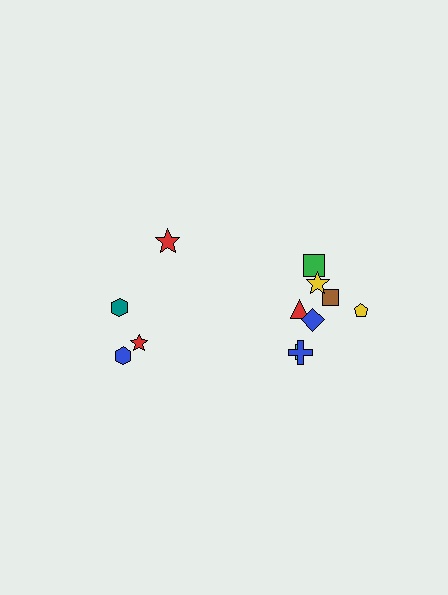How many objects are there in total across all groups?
There are 12 objects.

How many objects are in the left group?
There are 4 objects.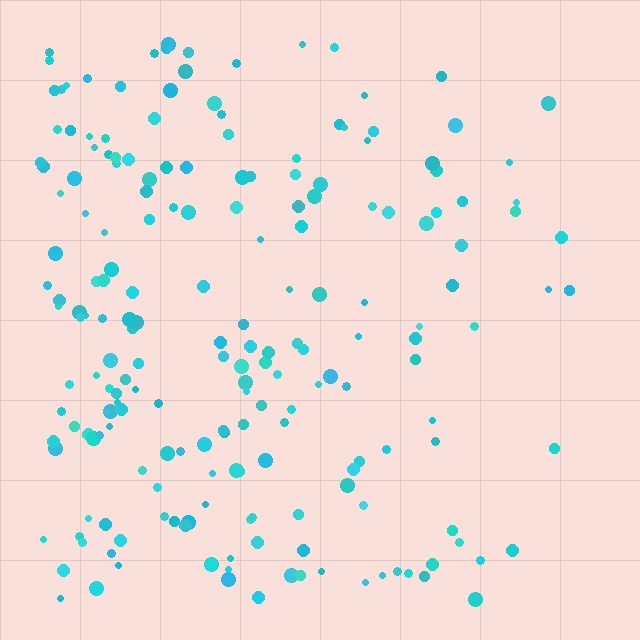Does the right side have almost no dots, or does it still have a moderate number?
Still a moderate number, just noticeably fewer than the left.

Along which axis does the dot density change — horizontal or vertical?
Horizontal.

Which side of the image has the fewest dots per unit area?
The right.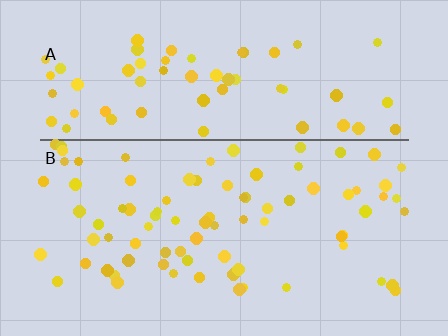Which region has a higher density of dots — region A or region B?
B (the bottom).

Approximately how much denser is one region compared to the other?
Approximately 1.2× — region B over region A.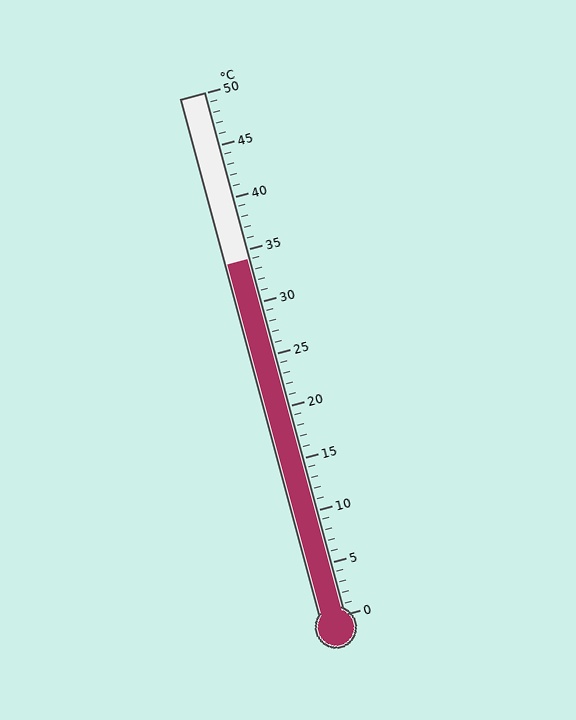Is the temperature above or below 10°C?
The temperature is above 10°C.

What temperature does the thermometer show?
The thermometer shows approximately 34°C.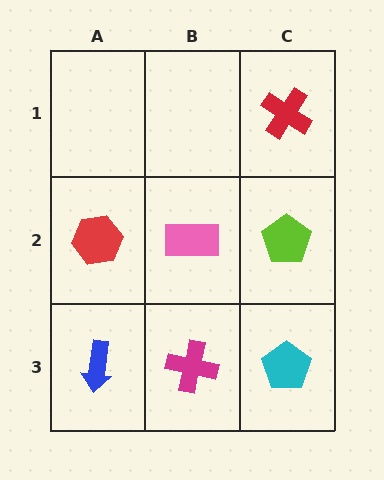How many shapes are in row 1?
1 shape.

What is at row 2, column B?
A pink rectangle.